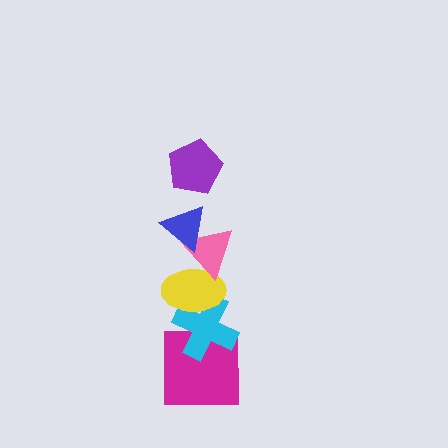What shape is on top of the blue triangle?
The purple pentagon is on top of the blue triangle.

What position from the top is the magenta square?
The magenta square is 6th from the top.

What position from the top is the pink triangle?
The pink triangle is 3rd from the top.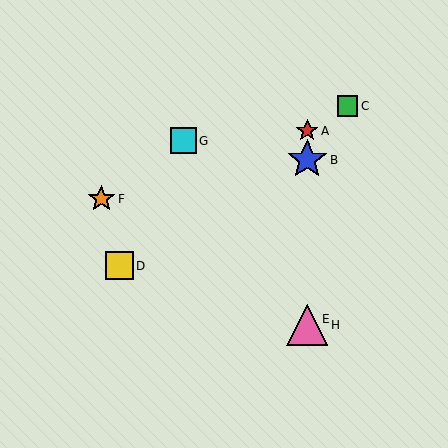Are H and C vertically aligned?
No, H is at x≈307 and C is at x≈348.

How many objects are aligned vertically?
4 objects (A, B, E, H) are aligned vertically.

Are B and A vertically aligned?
Yes, both are at x≈307.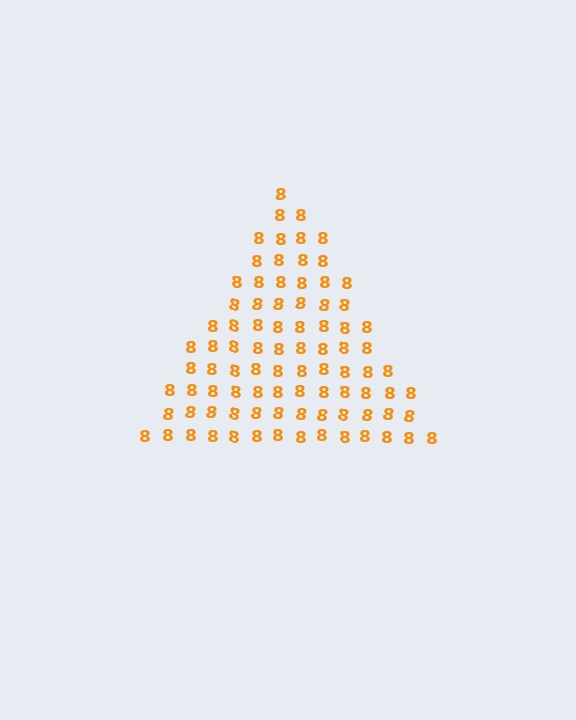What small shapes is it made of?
It is made of small digit 8's.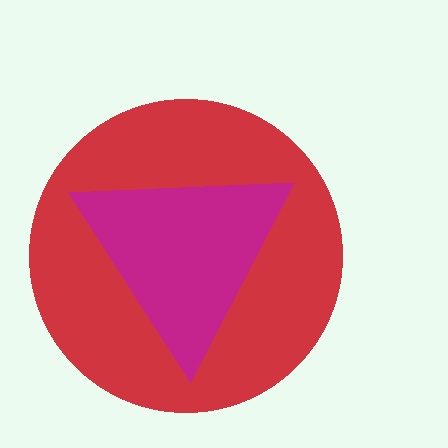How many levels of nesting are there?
2.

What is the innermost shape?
The magenta triangle.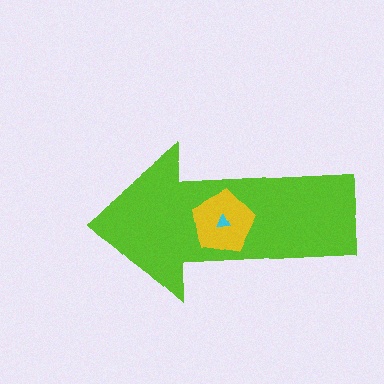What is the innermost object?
The cyan triangle.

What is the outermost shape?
The lime arrow.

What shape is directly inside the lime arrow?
The yellow pentagon.